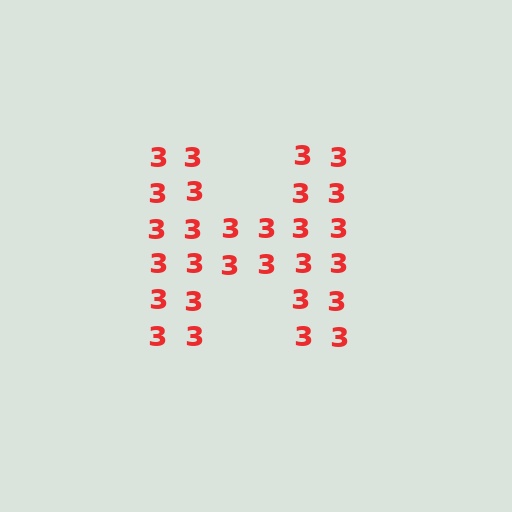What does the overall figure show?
The overall figure shows the letter H.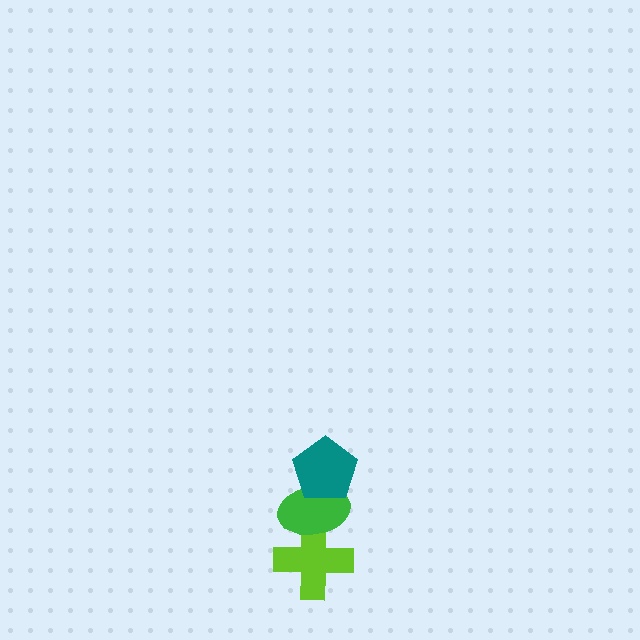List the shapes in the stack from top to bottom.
From top to bottom: the teal pentagon, the green ellipse, the lime cross.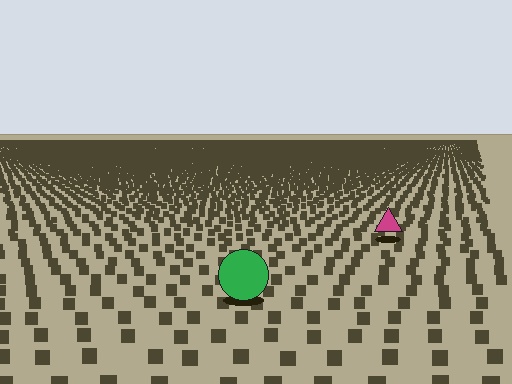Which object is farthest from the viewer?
The magenta triangle is farthest from the viewer. It appears smaller and the ground texture around it is denser.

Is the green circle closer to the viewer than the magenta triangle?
Yes. The green circle is closer — you can tell from the texture gradient: the ground texture is coarser near it.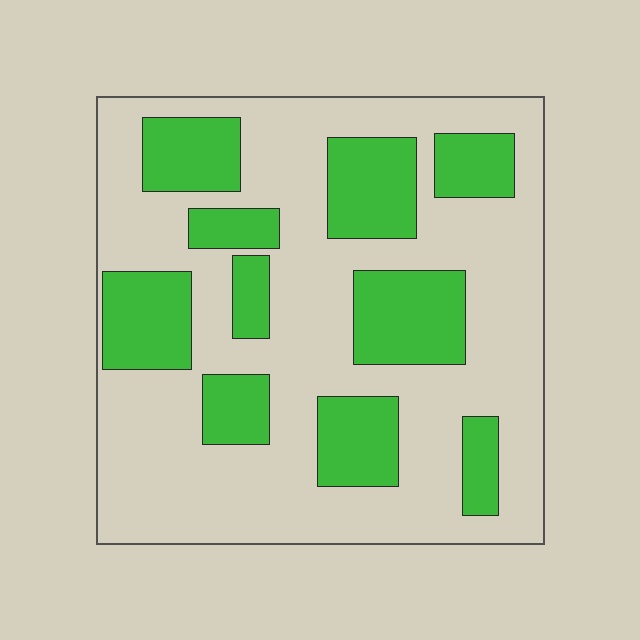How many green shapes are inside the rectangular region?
10.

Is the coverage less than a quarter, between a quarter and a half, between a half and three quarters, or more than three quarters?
Between a quarter and a half.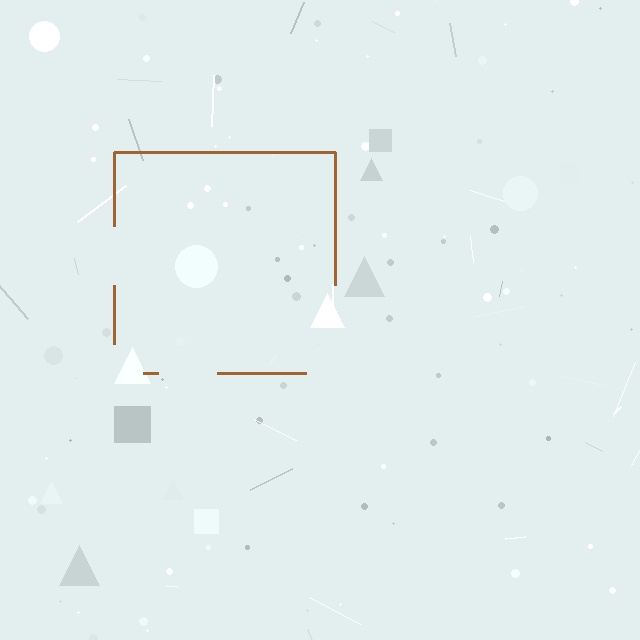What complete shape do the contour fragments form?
The contour fragments form a square.